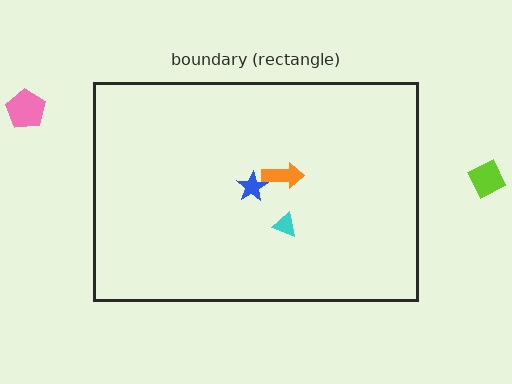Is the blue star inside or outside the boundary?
Inside.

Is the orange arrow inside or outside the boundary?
Inside.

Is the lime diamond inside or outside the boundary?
Outside.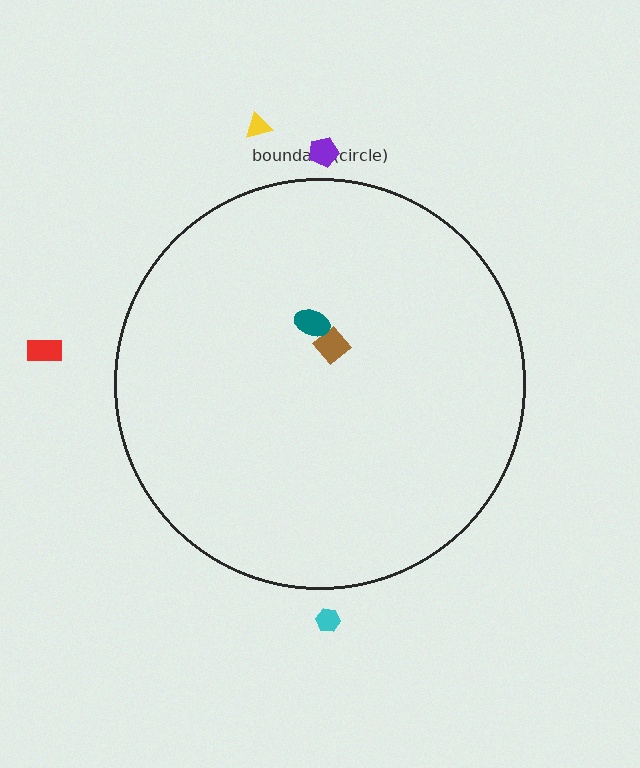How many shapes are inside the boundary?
2 inside, 4 outside.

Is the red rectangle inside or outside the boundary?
Outside.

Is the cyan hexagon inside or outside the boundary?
Outside.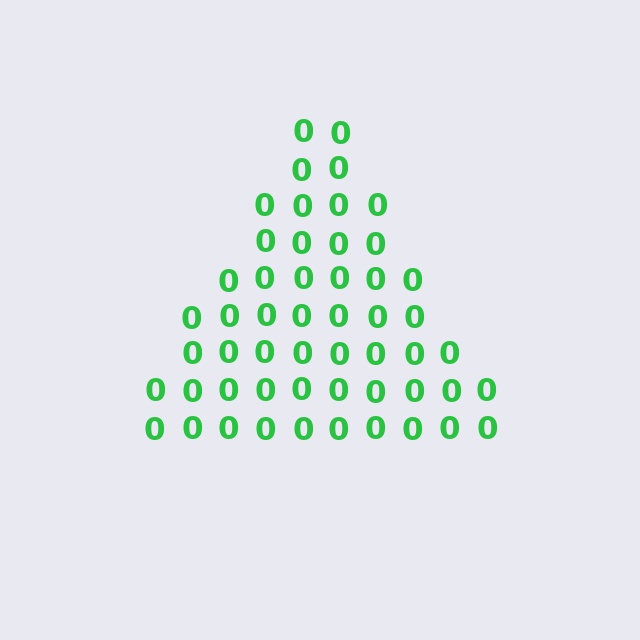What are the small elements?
The small elements are digit 0's.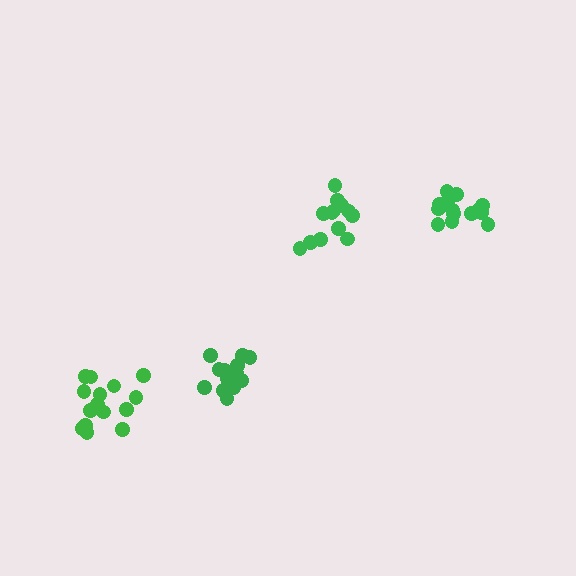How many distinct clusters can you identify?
There are 4 distinct clusters.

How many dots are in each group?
Group 1: 14 dots, Group 2: 14 dots, Group 3: 13 dots, Group 4: 15 dots (56 total).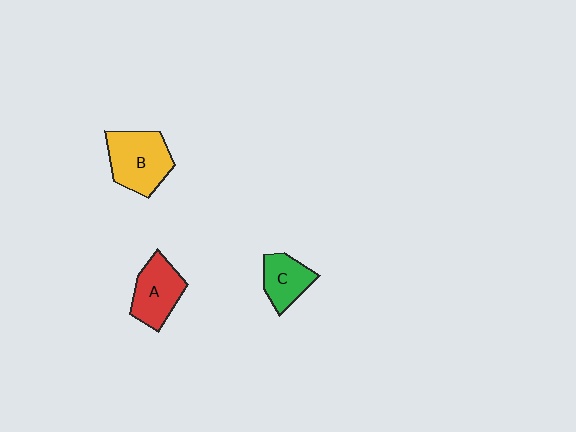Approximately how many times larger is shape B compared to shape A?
Approximately 1.2 times.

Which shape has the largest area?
Shape B (yellow).